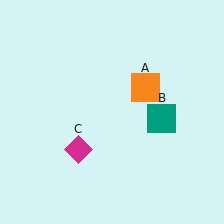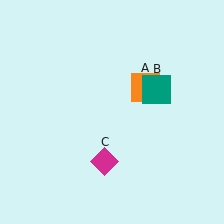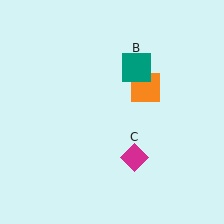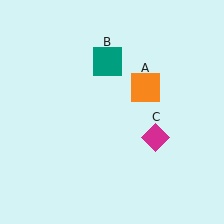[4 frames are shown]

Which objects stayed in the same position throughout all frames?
Orange square (object A) remained stationary.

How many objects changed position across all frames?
2 objects changed position: teal square (object B), magenta diamond (object C).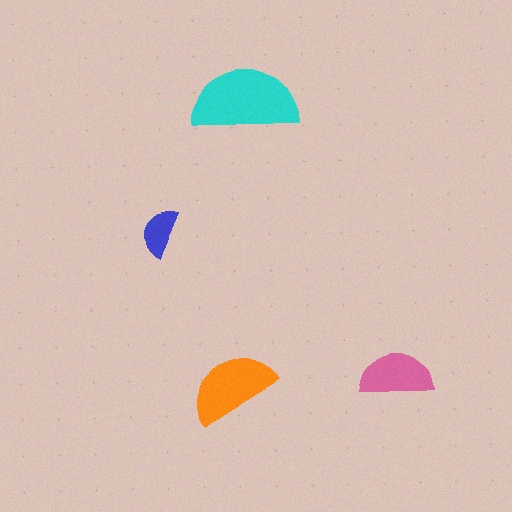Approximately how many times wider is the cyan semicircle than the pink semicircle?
About 1.5 times wider.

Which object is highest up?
The cyan semicircle is topmost.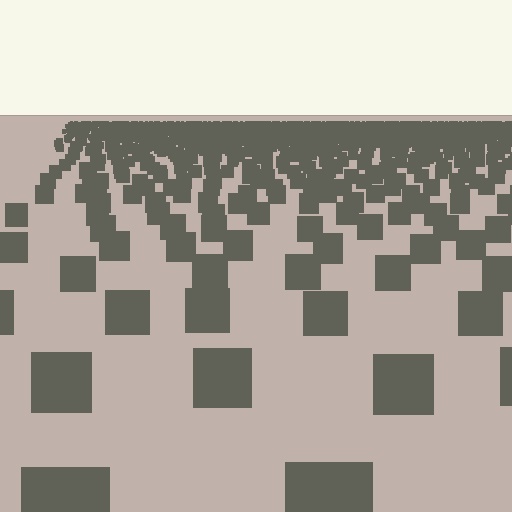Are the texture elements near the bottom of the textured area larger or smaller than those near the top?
Larger. Near the bottom, elements are closer to the viewer and appear at a bigger on-screen size.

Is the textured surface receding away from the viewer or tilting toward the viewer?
The surface is receding away from the viewer. Texture elements get smaller and denser toward the top.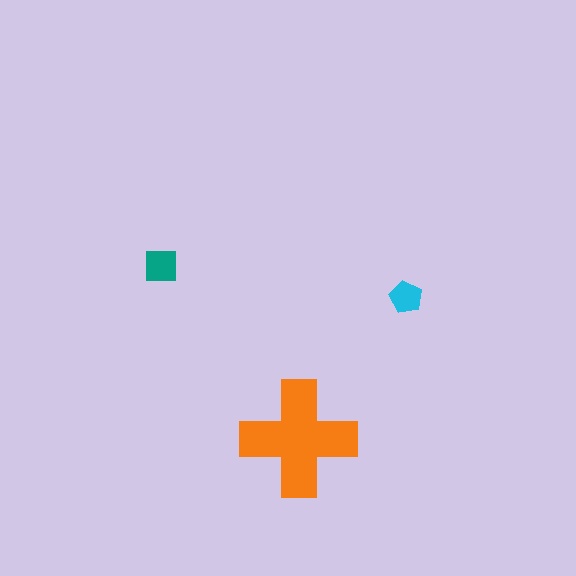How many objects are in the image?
There are 3 objects in the image.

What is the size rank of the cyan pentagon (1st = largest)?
3rd.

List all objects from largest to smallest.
The orange cross, the teal square, the cyan pentagon.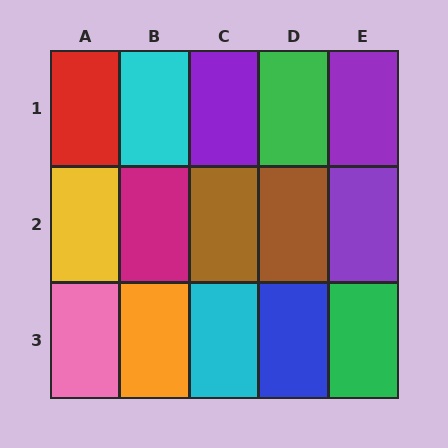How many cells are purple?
3 cells are purple.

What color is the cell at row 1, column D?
Green.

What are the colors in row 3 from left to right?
Pink, orange, cyan, blue, green.